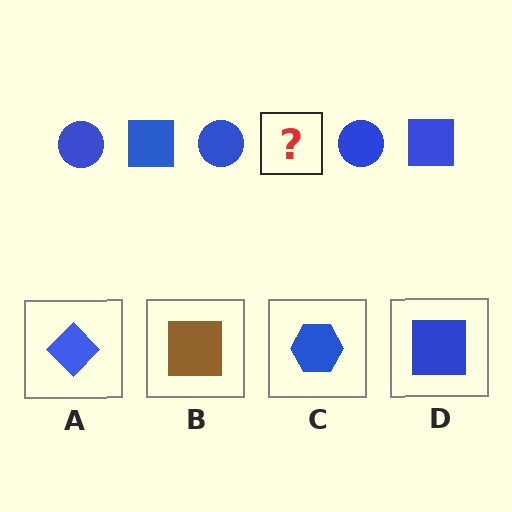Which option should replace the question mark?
Option D.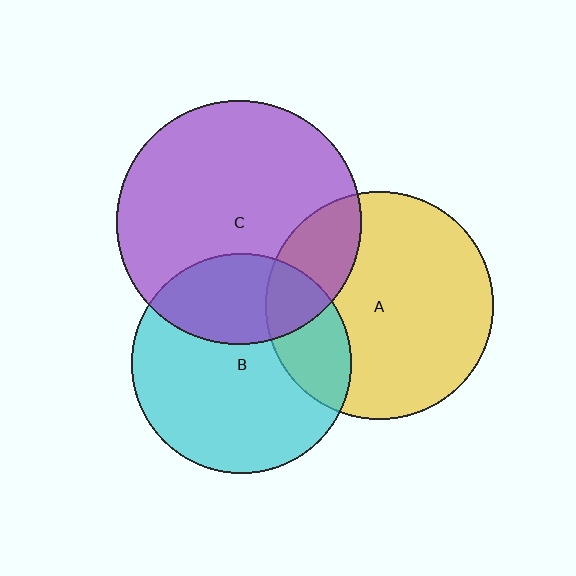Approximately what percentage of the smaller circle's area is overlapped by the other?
Approximately 20%.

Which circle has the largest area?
Circle C (purple).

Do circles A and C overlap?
Yes.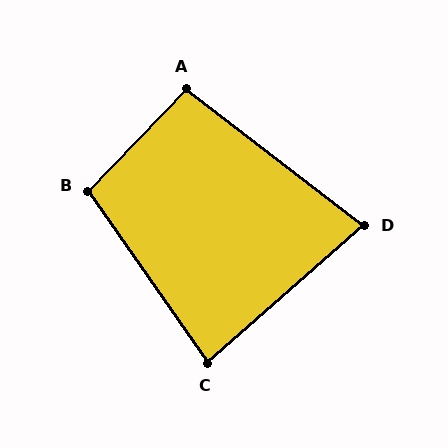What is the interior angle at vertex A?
Approximately 96 degrees (obtuse).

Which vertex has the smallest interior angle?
D, at approximately 79 degrees.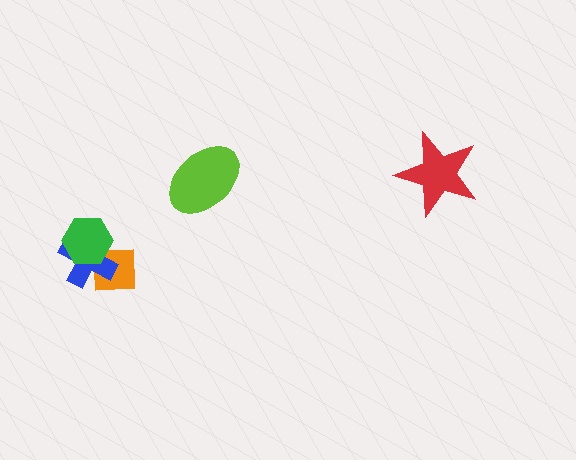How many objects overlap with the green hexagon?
2 objects overlap with the green hexagon.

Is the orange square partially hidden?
Yes, it is partially covered by another shape.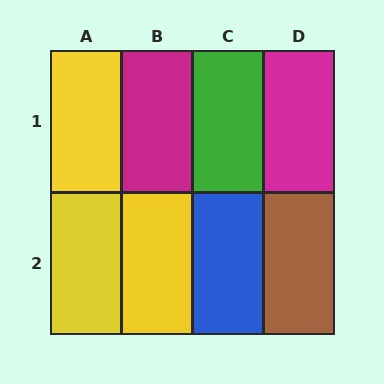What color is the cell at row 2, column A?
Yellow.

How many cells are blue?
1 cell is blue.